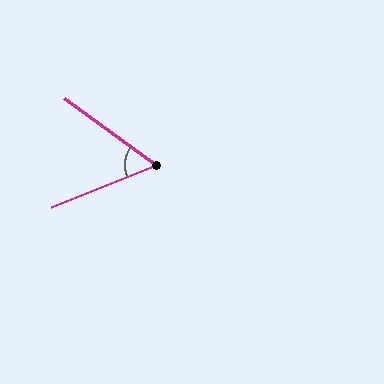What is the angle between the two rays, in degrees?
Approximately 58 degrees.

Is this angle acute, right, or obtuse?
It is acute.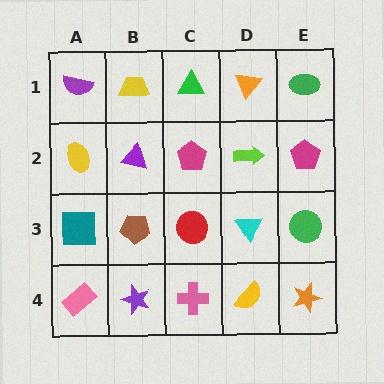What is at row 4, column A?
A pink rectangle.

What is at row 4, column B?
A purple star.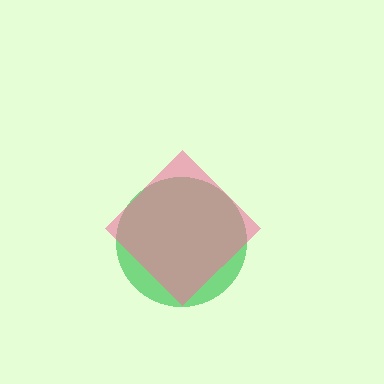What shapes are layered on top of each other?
The layered shapes are: a green circle, a pink diamond.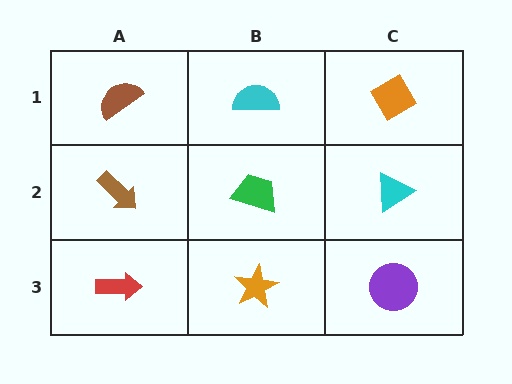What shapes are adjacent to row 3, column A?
A brown arrow (row 2, column A), an orange star (row 3, column B).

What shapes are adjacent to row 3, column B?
A green trapezoid (row 2, column B), a red arrow (row 3, column A), a purple circle (row 3, column C).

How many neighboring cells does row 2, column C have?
3.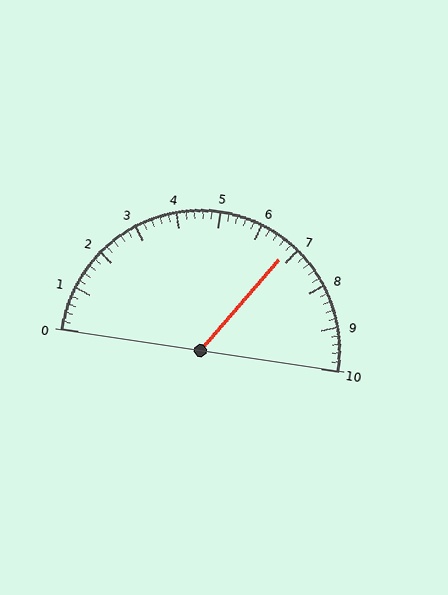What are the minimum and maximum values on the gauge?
The gauge ranges from 0 to 10.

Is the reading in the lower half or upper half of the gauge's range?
The reading is in the upper half of the range (0 to 10).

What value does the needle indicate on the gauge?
The needle indicates approximately 6.8.